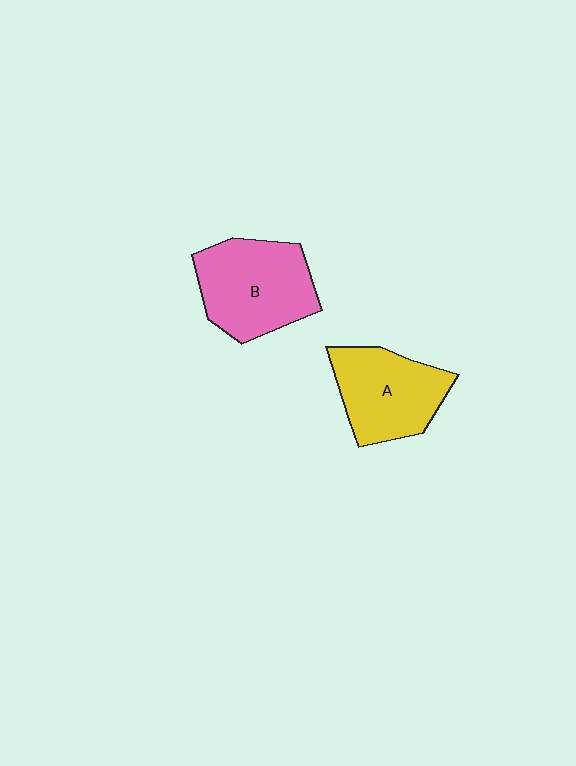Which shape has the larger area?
Shape B (pink).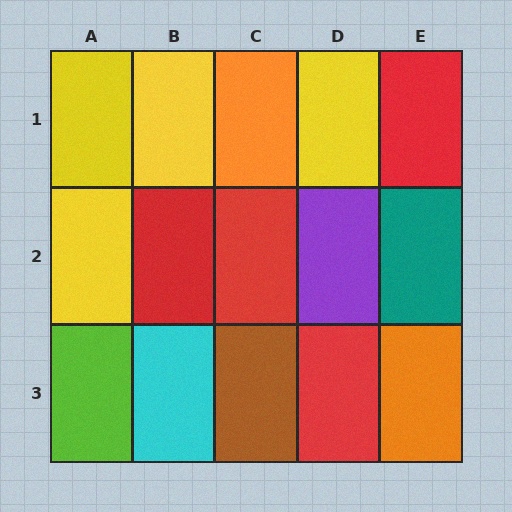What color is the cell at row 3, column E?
Orange.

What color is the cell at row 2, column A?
Yellow.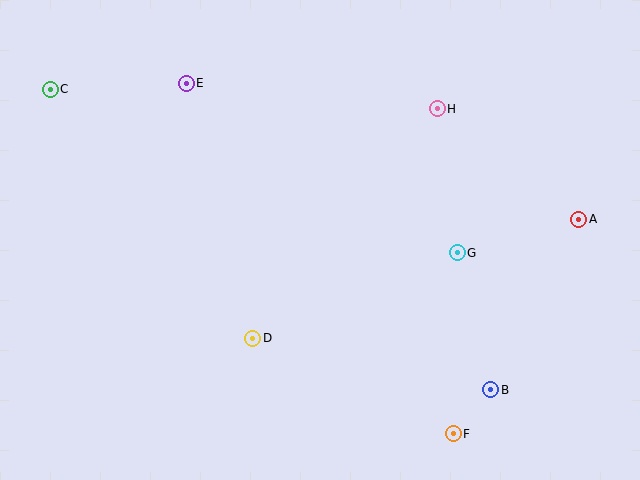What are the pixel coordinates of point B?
Point B is at (491, 390).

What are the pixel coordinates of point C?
Point C is at (50, 89).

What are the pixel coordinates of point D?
Point D is at (253, 338).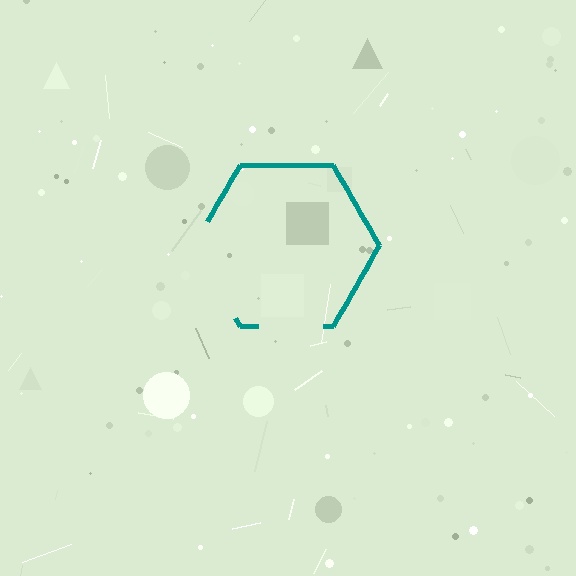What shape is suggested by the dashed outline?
The dashed outline suggests a hexagon.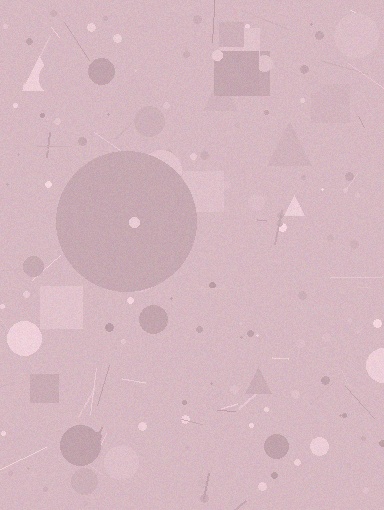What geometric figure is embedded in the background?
A circle is embedded in the background.